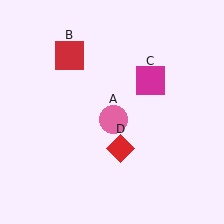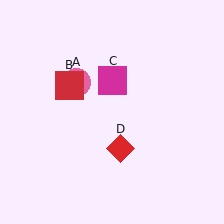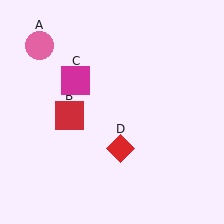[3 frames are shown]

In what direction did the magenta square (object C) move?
The magenta square (object C) moved left.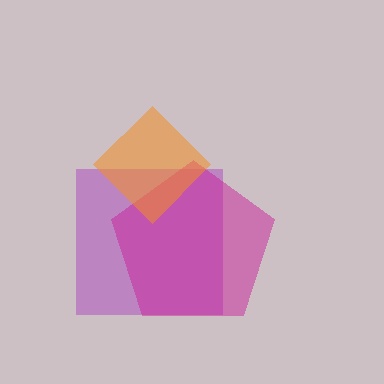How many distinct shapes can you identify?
There are 3 distinct shapes: a purple square, a magenta pentagon, an orange diamond.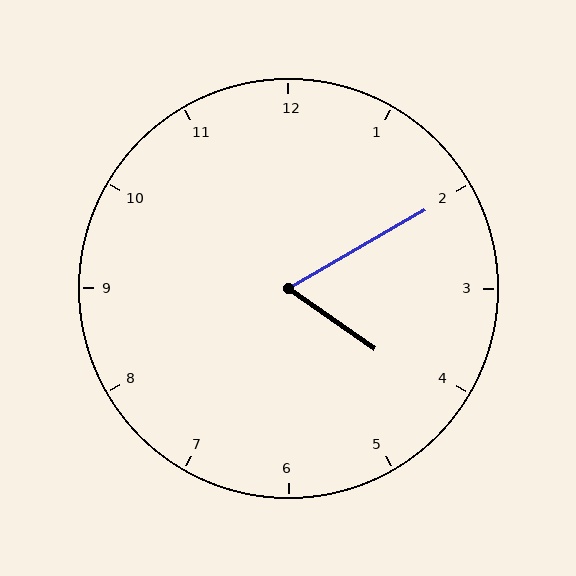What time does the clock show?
4:10.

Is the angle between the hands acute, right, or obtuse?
It is acute.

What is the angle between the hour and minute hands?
Approximately 65 degrees.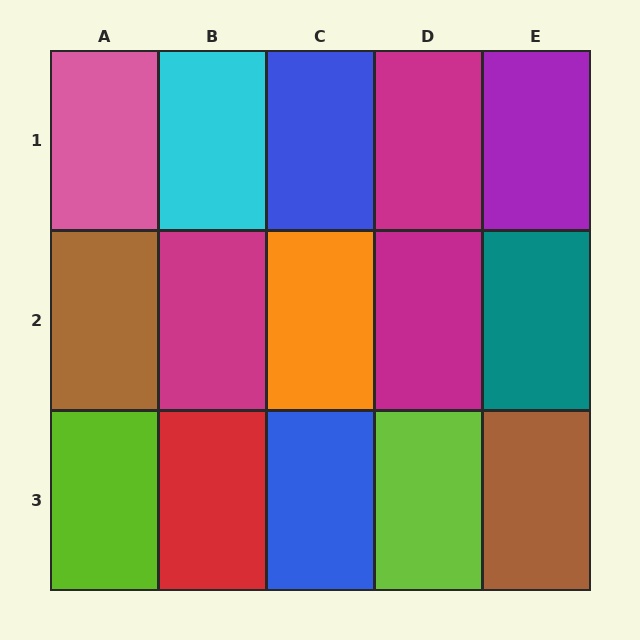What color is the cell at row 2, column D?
Magenta.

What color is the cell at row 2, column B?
Magenta.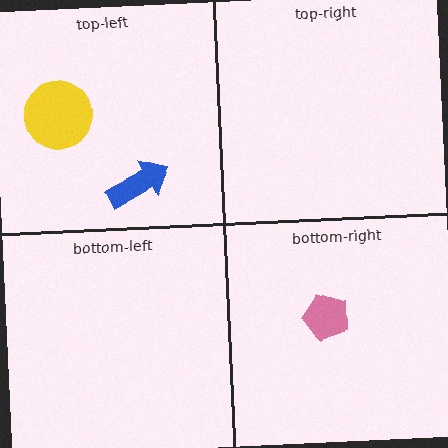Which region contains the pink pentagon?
The bottom-right region.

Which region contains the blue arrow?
The top-left region.